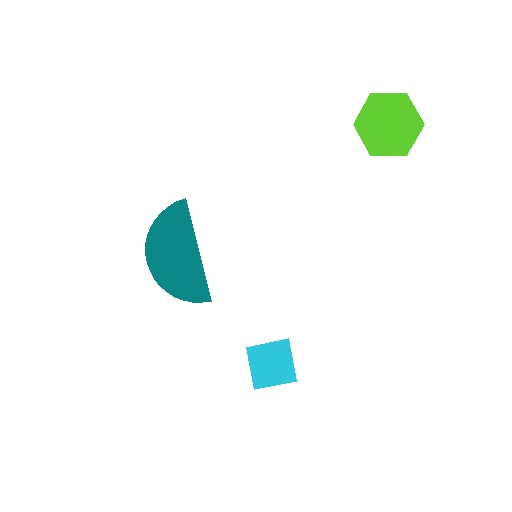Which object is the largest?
The teal semicircle.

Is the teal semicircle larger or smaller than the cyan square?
Larger.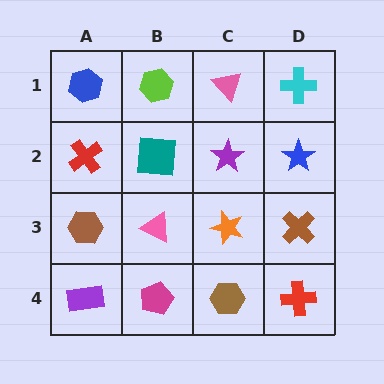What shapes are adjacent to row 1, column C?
A purple star (row 2, column C), a lime hexagon (row 1, column B), a cyan cross (row 1, column D).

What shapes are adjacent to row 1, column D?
A blue star (row 2, column D), a pink triangle (row 1, column C).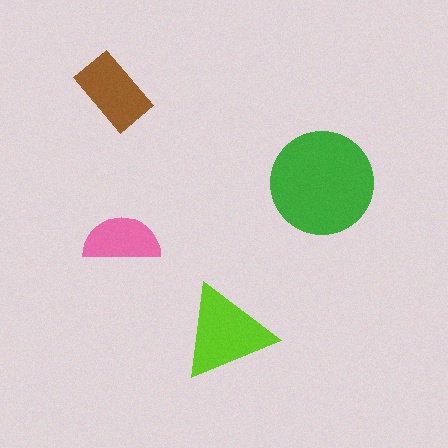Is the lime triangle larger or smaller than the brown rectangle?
Larger.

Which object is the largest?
The green circle.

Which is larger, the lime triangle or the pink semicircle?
The lime triangle.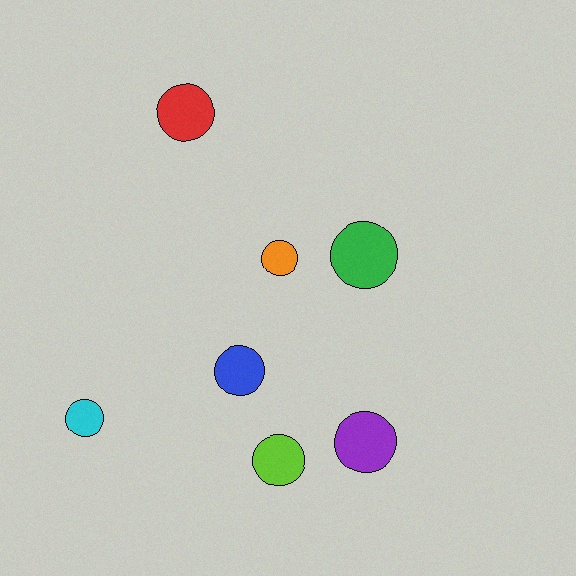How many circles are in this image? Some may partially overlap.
There are 7 circles.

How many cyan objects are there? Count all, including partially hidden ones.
There is 1 cyan object.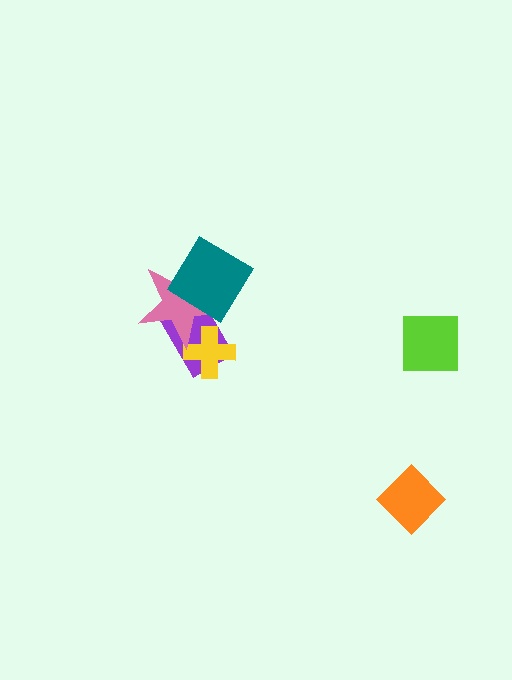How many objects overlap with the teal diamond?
2 objects overlap with the teal diamond.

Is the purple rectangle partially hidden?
Yes, it is partially covered by another shape.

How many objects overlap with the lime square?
0 objects overlap with the lime square.